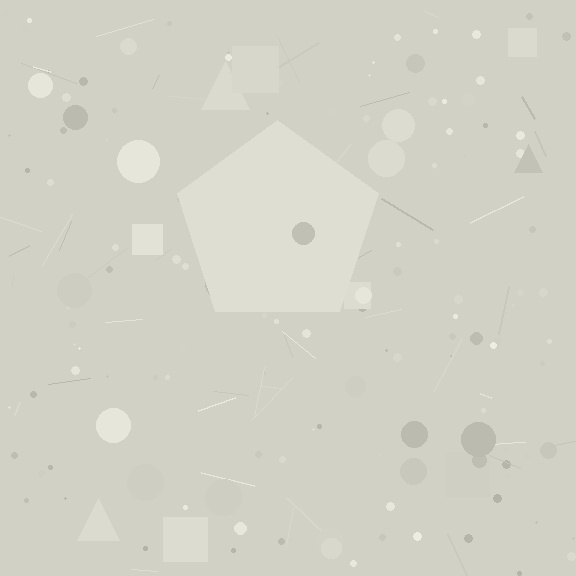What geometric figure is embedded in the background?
A pentagon is embedded in the background.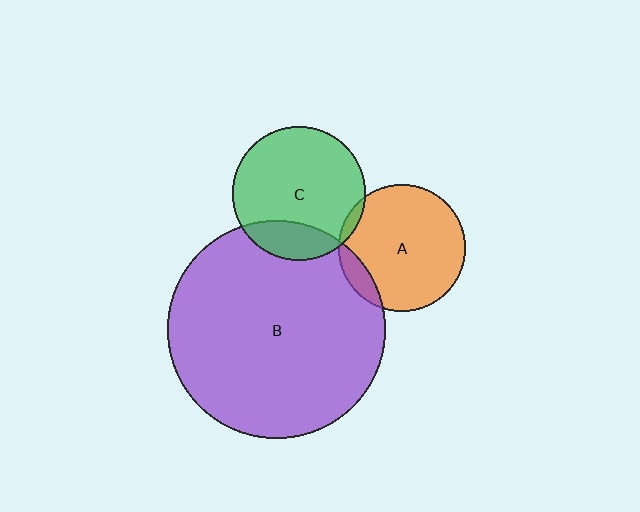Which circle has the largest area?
Circle B (purple).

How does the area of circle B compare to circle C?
Approximately 2.7 times.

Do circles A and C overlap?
Yes.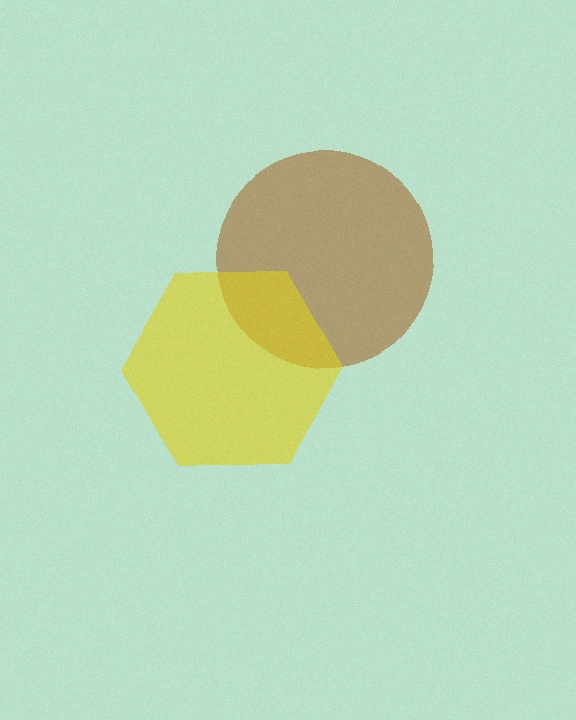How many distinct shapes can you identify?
There are 2 distinct shapes: a brown circle, a yellow hexagon.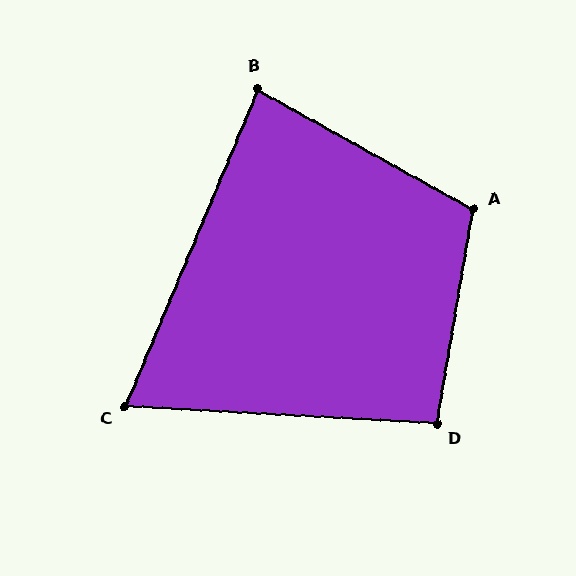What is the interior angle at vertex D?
Approximately 96 degrees (obtuse).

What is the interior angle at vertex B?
Approximately 84 degrees (acute).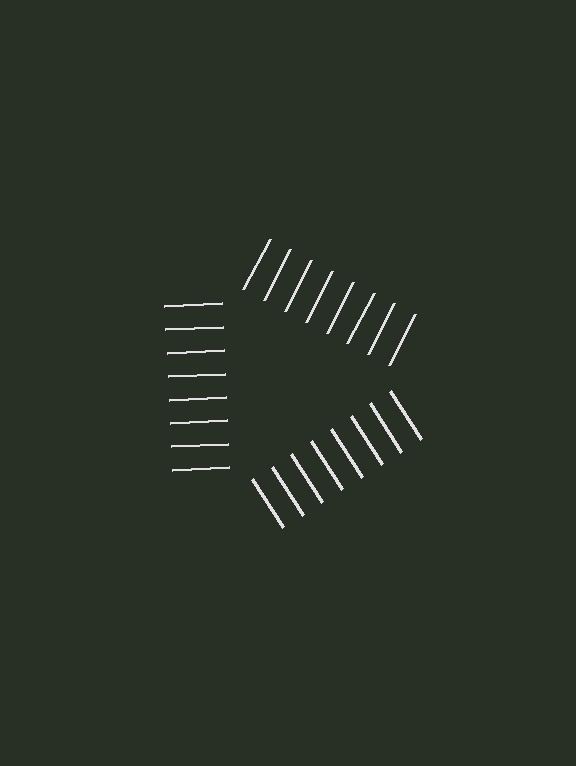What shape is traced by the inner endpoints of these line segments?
An illusory triangle — the line segments terminate on its edges but no continuous stroke is drawn.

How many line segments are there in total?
24 — 8 along each of the 3 edges.